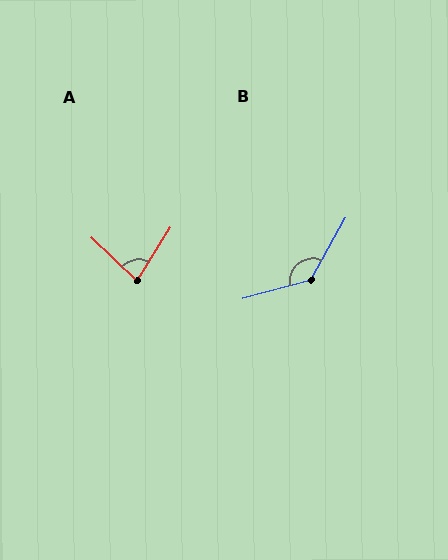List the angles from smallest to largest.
A (78°), B (134°).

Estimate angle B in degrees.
Approximately 134 degrees.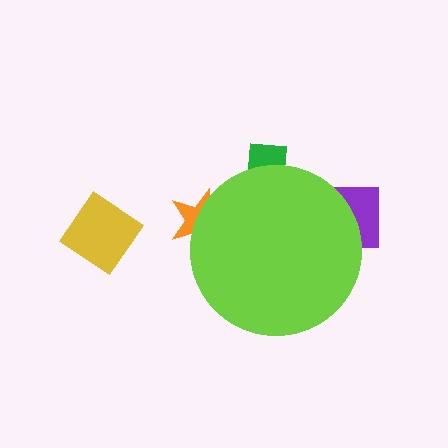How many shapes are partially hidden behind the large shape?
3 shapes are partially hidden.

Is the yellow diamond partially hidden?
No, the yellow diamond is fully visible.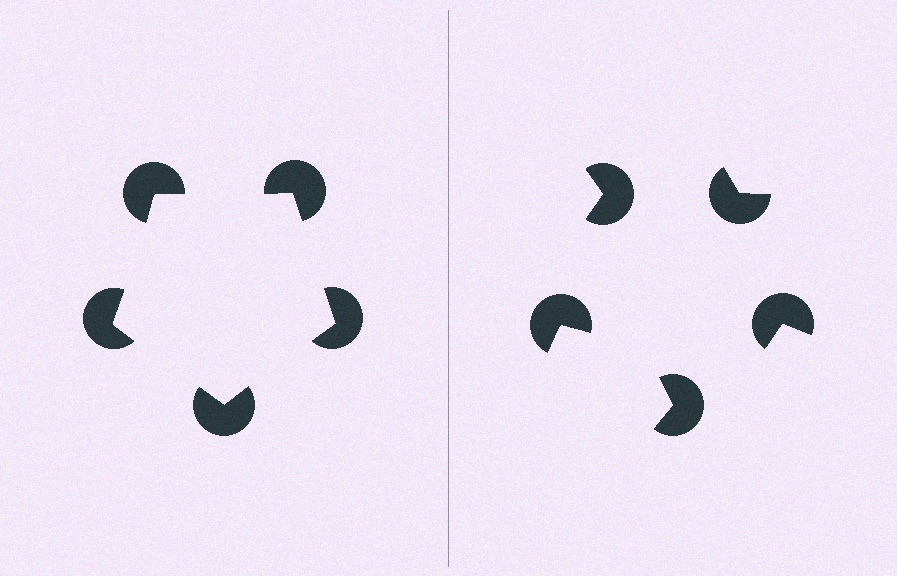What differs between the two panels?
The pac-man discs are positioned identically on both sides; only the wedge orientations differ. On the left they align to a pentagon; on the right they are misaligned.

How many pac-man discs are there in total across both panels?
10 — 5 on each side.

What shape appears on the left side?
An illusory pentagon.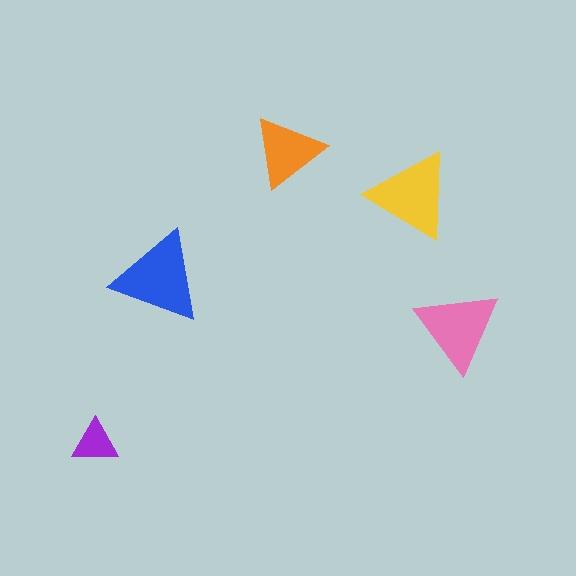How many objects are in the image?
There are 5 objects in the image.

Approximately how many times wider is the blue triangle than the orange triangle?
About 1.5 times wider.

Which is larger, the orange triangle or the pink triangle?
The pink one.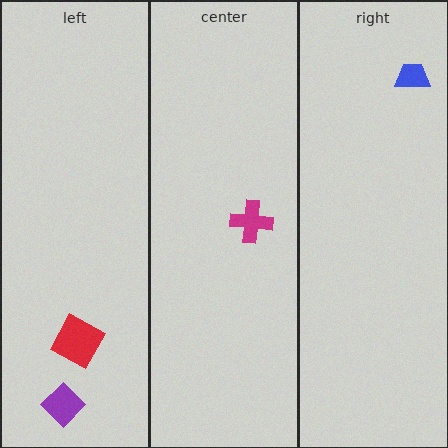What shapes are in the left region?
The purple diamond, the red square.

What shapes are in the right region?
The blue trapezoid.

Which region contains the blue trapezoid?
The right region.